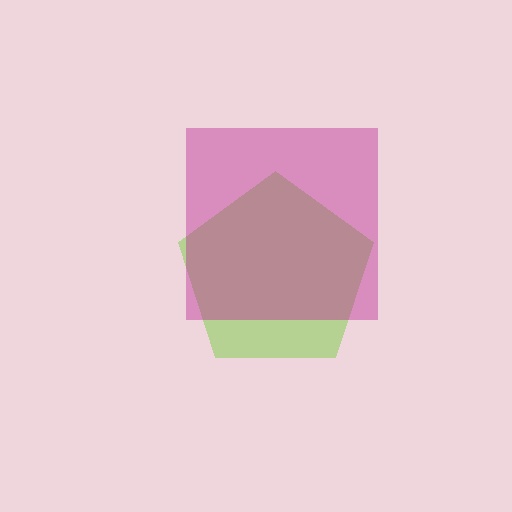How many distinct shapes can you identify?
There are 2 distinct shapes: a lime pentagon, a magenta square.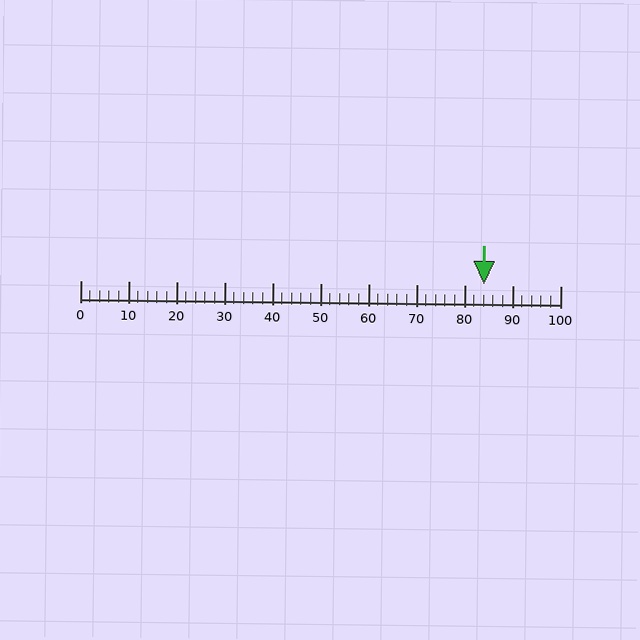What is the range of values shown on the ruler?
The ruler shows values from 0 to 100.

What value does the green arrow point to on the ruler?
The green arrow points to approximately 84.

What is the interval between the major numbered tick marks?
The major tick marks are spaced 10 units apart.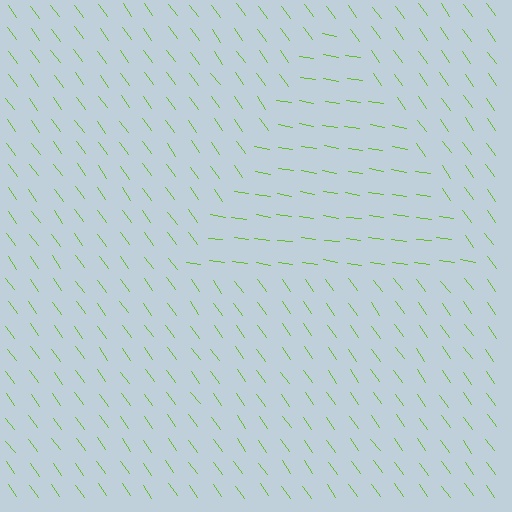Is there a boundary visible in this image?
Yes, there is a texture boundary formed by a change in line orientation.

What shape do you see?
I see a triangle.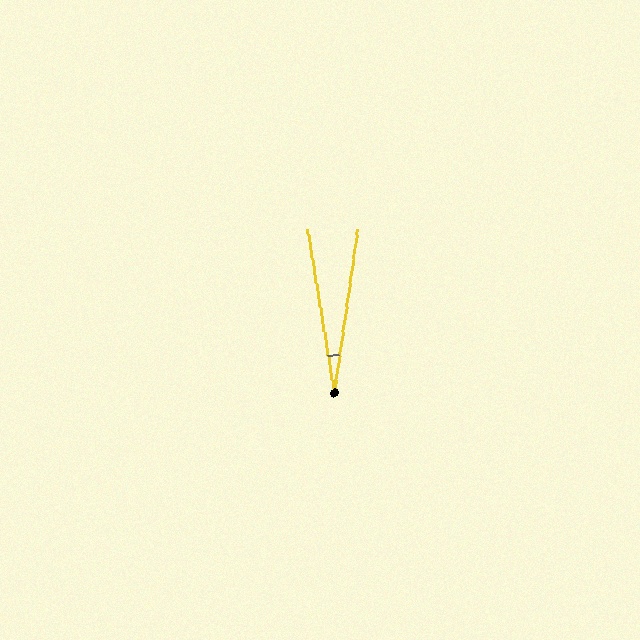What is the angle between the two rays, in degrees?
Approximately 18 degrees.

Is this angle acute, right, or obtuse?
It is acute.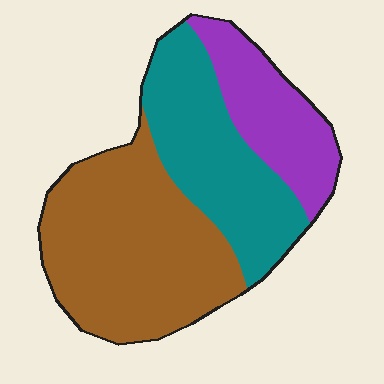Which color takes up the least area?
Purple, at roughly 20%.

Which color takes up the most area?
Brown, at roughly 45%.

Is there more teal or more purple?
Teal.